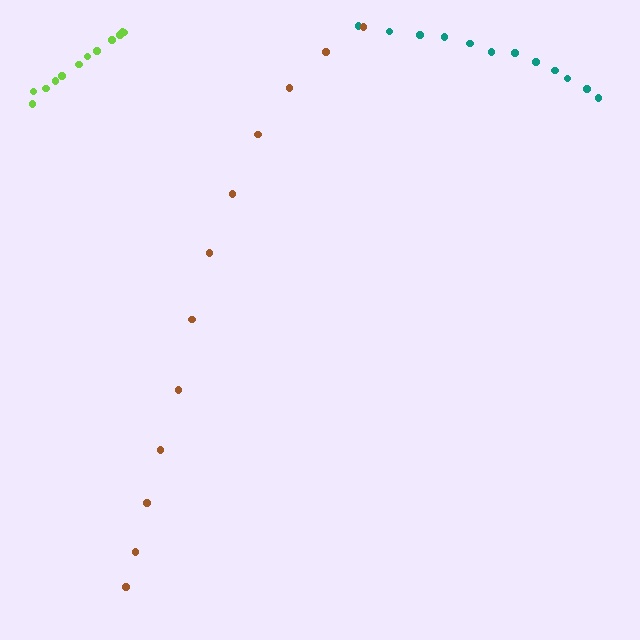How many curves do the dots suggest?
There are 3 distinct paths.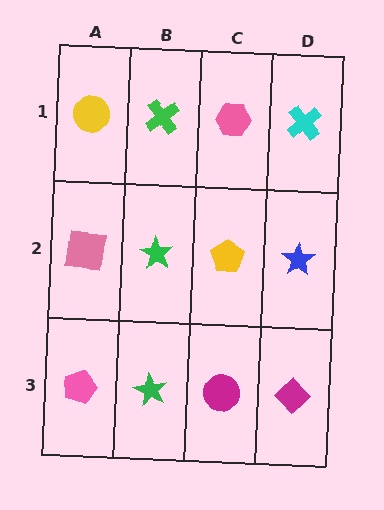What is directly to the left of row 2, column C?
A green star.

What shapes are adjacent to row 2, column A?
A yellow circle (row 1, column A), a pink pentagon (row 3, column A), a green star (row 2, column B).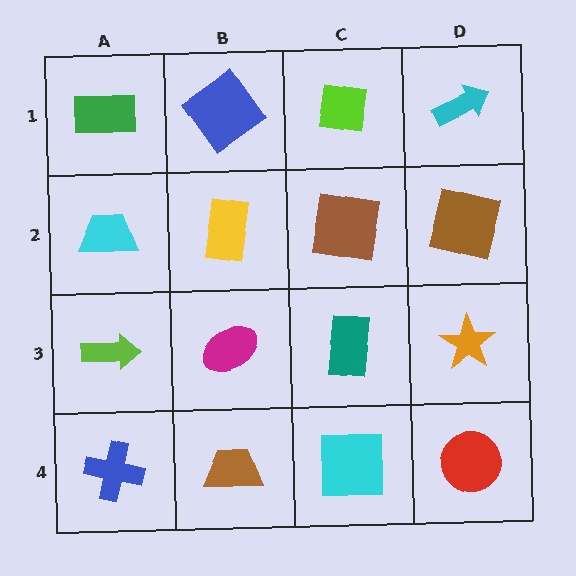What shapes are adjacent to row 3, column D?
A brown square (row 2, column D), a red circle (row 4, column D), a teal rectangle (row 3, column C).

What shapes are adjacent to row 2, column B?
A blue diamond (row 1, column B), a magenta ellipse (row 3, column B), a cyan trapezoid (row 2, column A), a brown square (row 2, column C).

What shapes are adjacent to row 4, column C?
A teal rectangle (row 3, column C), a brown trapezoid (row 4, column B), a red circle (row 4, column D).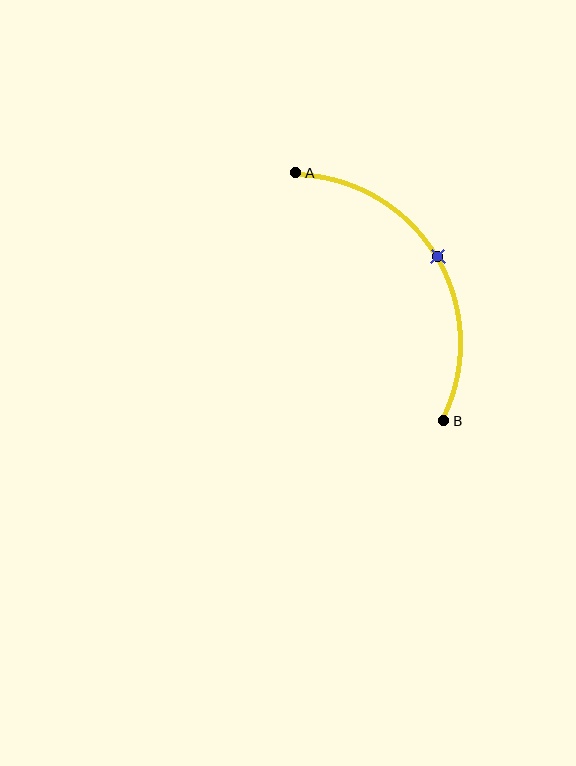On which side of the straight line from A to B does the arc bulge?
The arc bulges to the right of the straight line connecting A and B.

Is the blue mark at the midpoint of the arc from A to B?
Yes. The blue mark lies on the arc at equal arc-length from both A and B — it is the arc midpoint.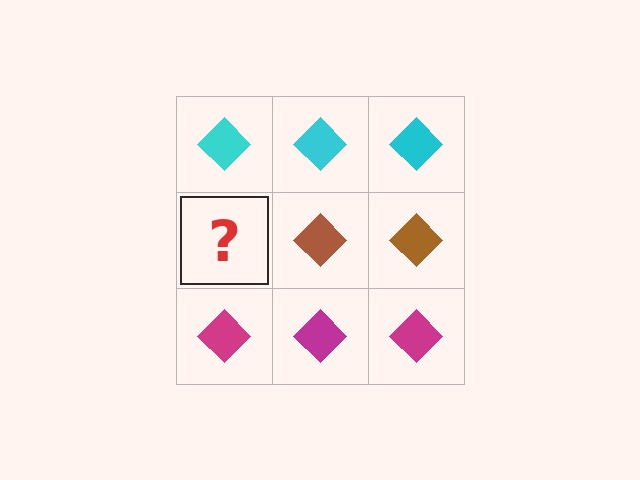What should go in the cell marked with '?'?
The missing cell should contain a brown diamond.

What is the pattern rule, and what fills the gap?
The rule is that each row has a consistent color. The gap should be filled with a brown diamond.